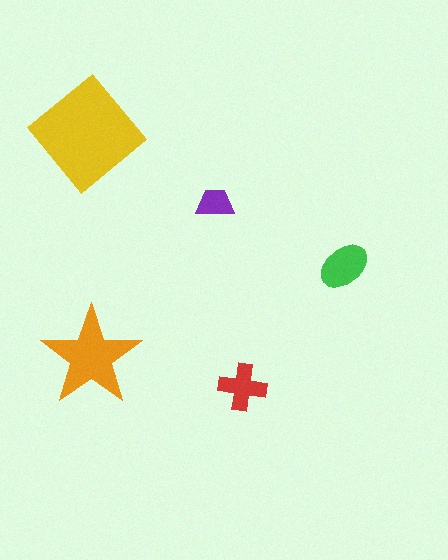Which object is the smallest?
The purple trapezoid.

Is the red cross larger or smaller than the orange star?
Smaller.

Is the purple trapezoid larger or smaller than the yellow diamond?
Smaller.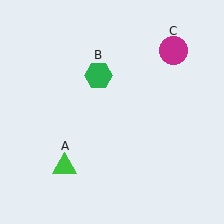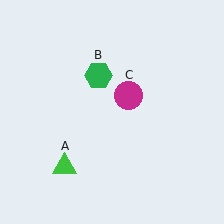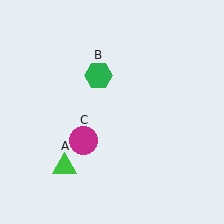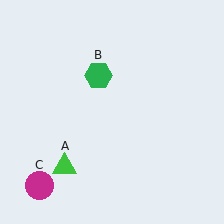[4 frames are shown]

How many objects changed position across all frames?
1 object changed position: magenta circle (object C).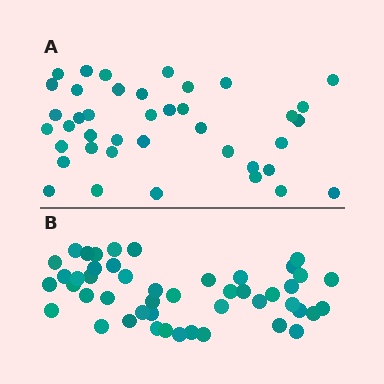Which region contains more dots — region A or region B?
Region B (the bottom region) has more dots.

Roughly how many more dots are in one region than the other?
Region B has roughly 8 or so more dots than region A.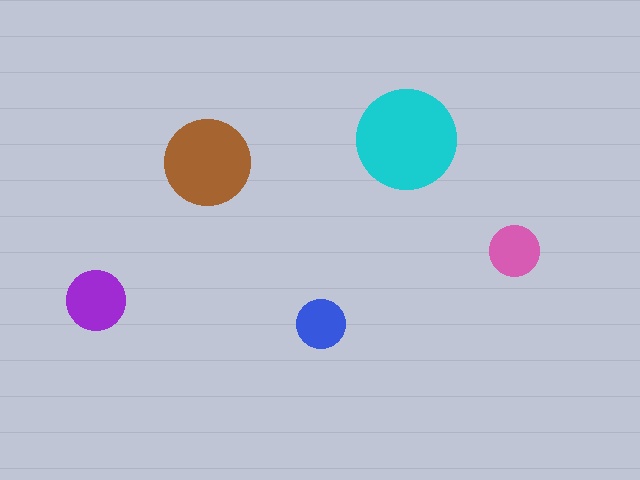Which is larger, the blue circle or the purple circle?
The purple one.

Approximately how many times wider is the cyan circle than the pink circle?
About 2 times wider.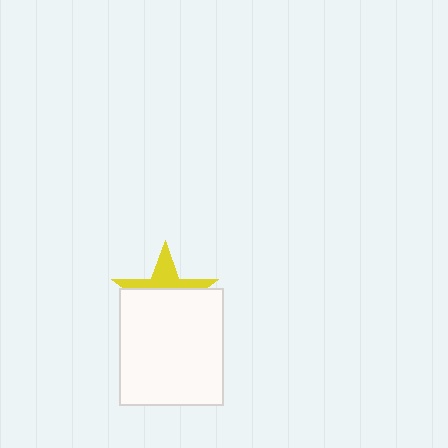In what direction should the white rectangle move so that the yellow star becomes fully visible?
The white rectangle should move down. That is the shortest direction to clear the overlap and leave the yellow star fully visible.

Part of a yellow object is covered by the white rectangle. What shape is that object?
It is a star.